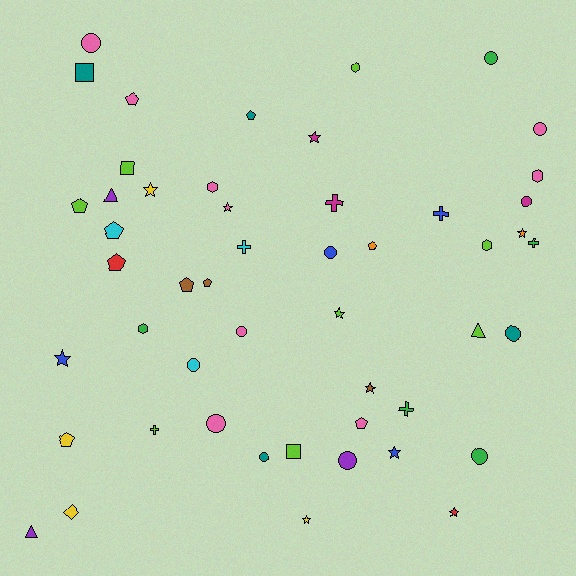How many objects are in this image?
There are 50 objects.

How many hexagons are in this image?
There are 5 hexagons.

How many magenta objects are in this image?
There are 3 magenta objects.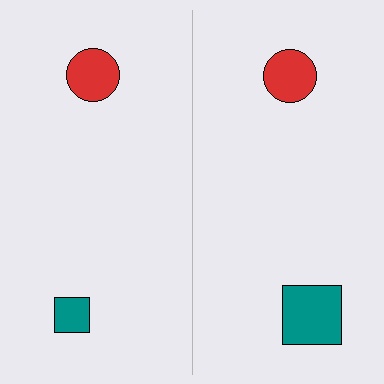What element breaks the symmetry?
The teal square on the right side has a different size than its mirror counterpart.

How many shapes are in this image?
There are 4 shapes in this image.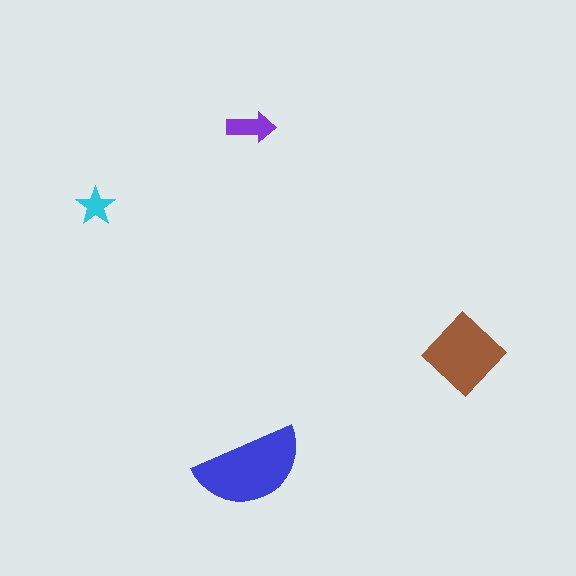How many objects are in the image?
There are 4 objects in the image.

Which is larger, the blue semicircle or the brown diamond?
The blue semicircle.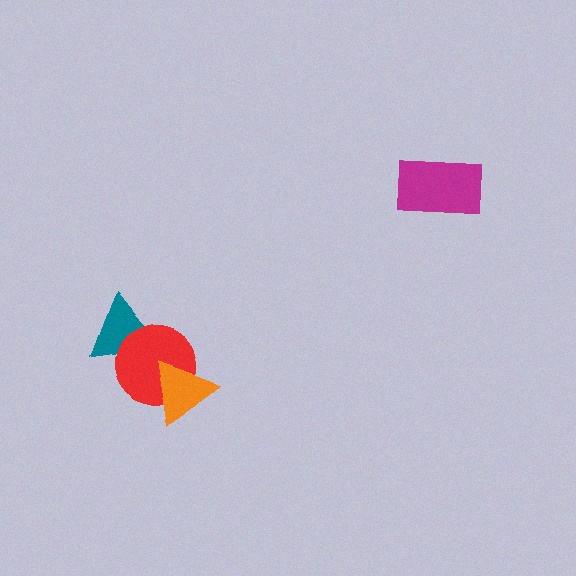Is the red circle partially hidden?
Yes, it is partially covered by another shape.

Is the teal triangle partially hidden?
Yes, it is partially covered by another shape.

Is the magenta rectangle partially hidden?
No, no other shape covers it.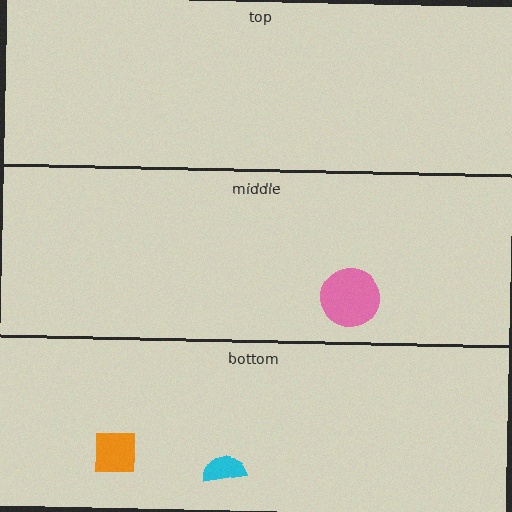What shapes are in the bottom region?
The cyan semicircle, the orange square.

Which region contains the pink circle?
The middle region.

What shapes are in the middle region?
The pink circle.